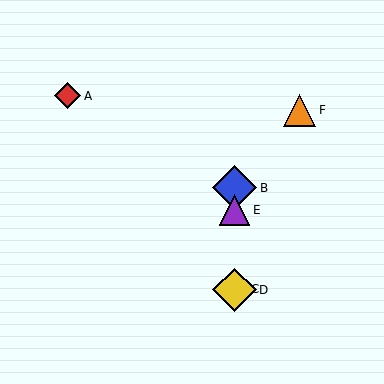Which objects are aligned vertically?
Objects B, C, D, E are aligned vertically.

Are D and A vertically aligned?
No, D is at x≈235 and A is at x≈68.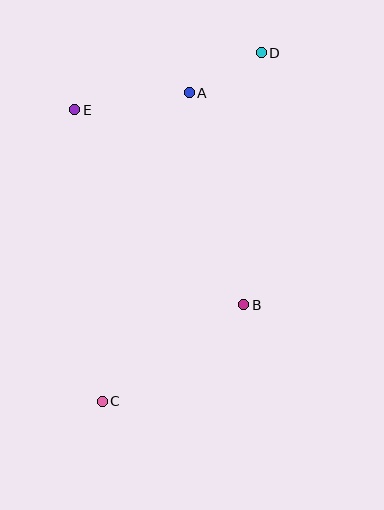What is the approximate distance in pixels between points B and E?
The distance between B and E is approximately 258 pixels.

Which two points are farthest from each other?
Points C and D are farthest from each other.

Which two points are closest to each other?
Points A and D are closest to each other.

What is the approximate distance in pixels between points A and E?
The distance between A and E is approximately 116 pixels.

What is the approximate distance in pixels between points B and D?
The distance between B and D is approximately 253 pixels.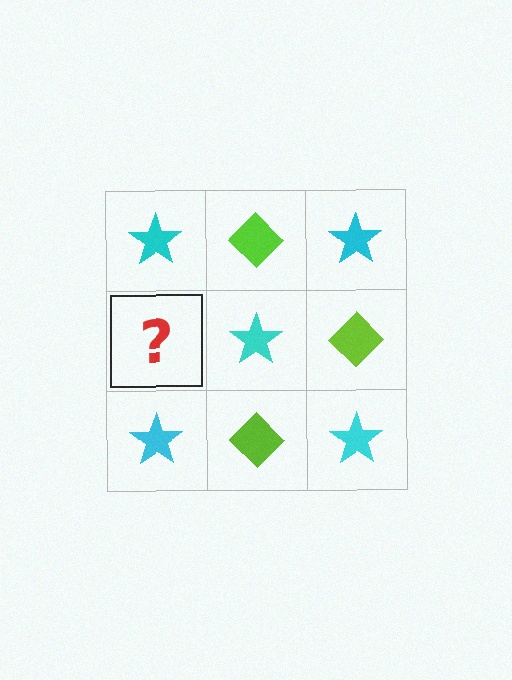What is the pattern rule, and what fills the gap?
The rule is that it alternates cyan star and lime diamond in a checkerboard pattern. The gap should be filled with a lime diamond.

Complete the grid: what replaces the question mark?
The question mark should be replaced with a lime diamond.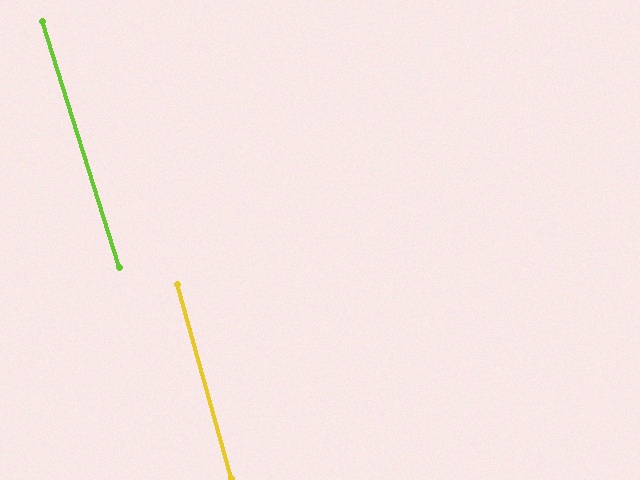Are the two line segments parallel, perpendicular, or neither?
Parallel — their directions differ by only 1.9°.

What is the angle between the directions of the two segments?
Approximately 2 degrees.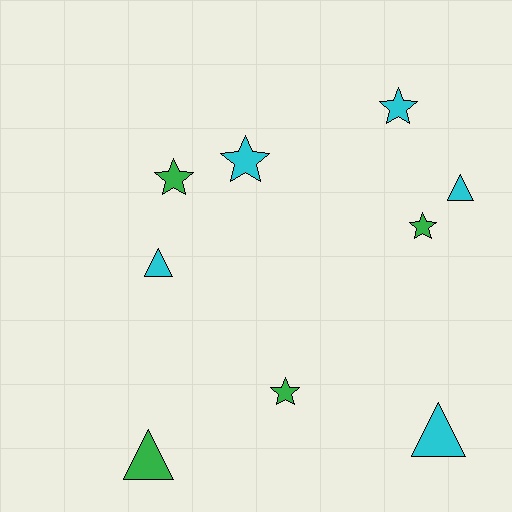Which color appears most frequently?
Cyan, with 5 objects.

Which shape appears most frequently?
Star, with 5 objects.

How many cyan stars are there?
There are 2 cyan stars.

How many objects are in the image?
There are 9 objects.